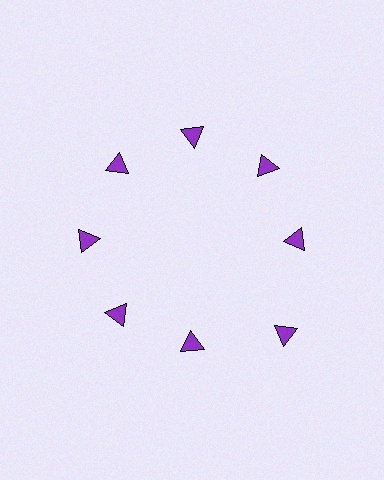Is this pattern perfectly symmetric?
No. The 8 purple triangles are arranged in a ring, but one element near the 4 o'clock position is pushed outward from the center, breaking the 8-fold rotational symmetry.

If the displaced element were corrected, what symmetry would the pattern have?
It would have 8-fold rotational symmetry — the pattern would map onto itself every 45 degrees.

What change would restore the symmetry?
The symmetry would be restored by moving it inward, back onto the ring so that all 8 triangles sit at equal angles and equal distance from the center.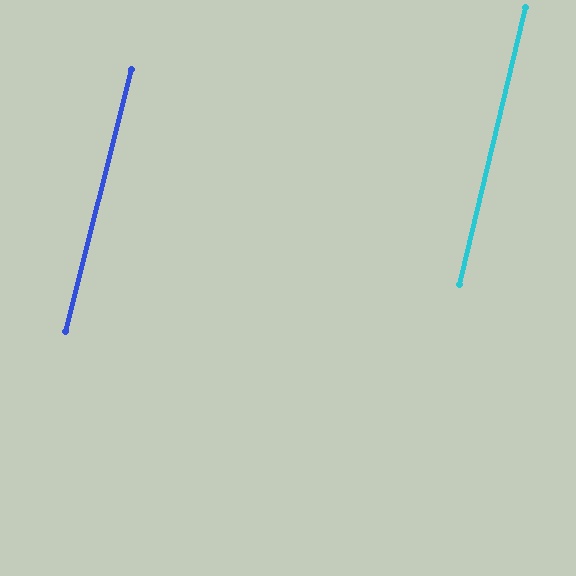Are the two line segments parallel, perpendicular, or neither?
Parallel — their directions differ by only 0.8°.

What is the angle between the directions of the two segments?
Approximately 1 degree.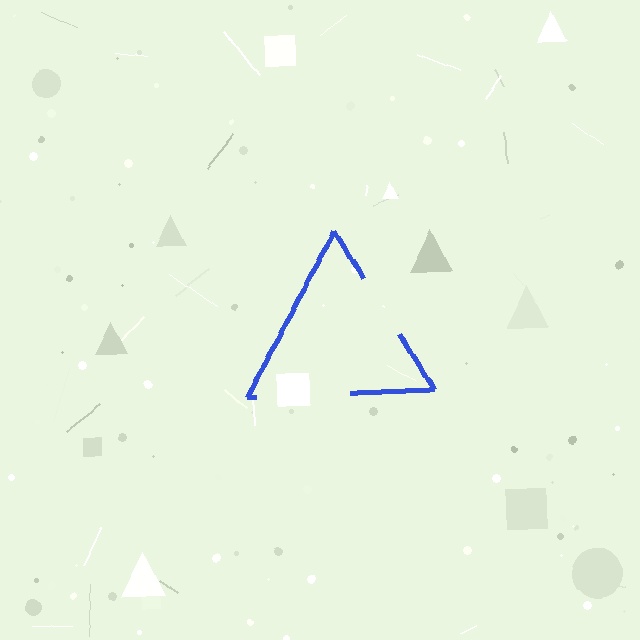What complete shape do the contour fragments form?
The contour fragments form a triangle.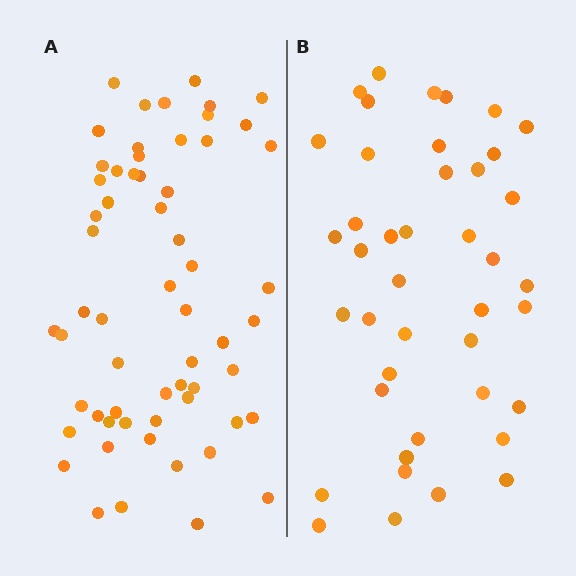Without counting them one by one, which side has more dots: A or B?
Region A (the left region) has more dots.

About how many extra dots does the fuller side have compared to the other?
Region A has approximately 20 more dots than region B.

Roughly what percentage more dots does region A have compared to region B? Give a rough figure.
About 45% more.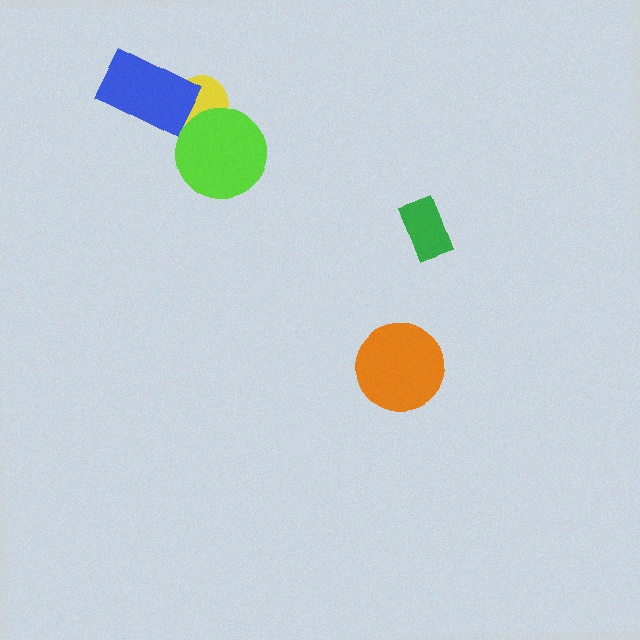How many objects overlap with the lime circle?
1 object overlaps with the lime circle.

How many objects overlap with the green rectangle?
0 objects overlap with the green rectangle.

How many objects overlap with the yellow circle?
2 objects overlap with the yellow circle.